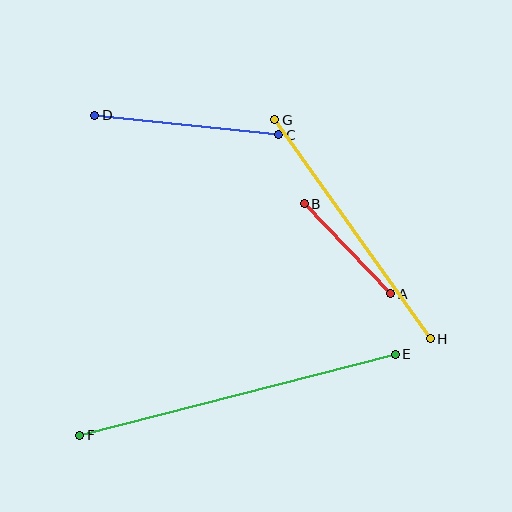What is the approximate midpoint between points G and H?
The midpoint is at approximately (352, 229) pixels.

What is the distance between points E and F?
The distance is approximately 326 pixels.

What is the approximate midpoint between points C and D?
The midpoint is at approximately (187, 125) pixels.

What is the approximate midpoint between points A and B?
The midpoint is at approximately (347, 249) pixels.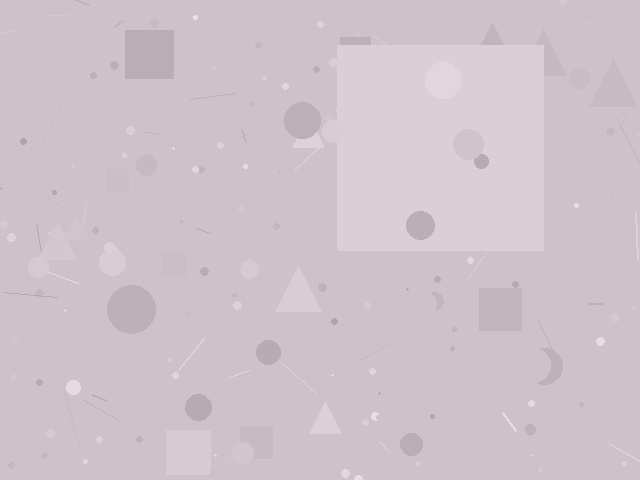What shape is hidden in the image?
A square is hidden in the image.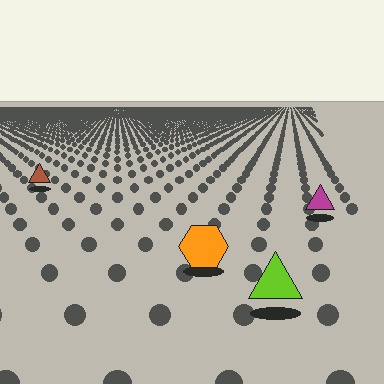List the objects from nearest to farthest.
From nearest to farthest: the lime triangle, the orange hexagon, the magenta triangle, the brown triangle.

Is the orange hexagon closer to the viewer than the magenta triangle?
Yes. The orange hexagon is closer — you can tell from the texture gradient: the ground texture is coarser near it.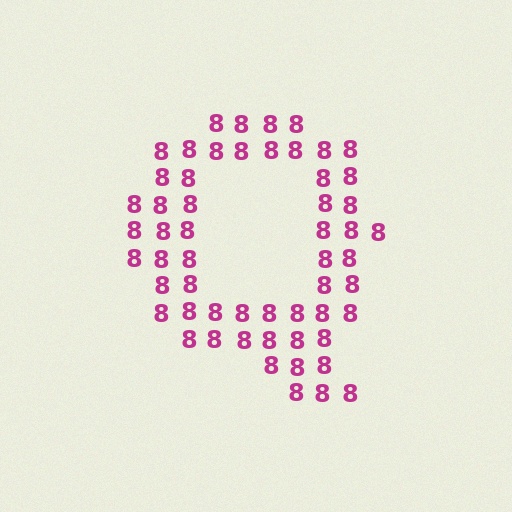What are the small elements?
The small elements are digit 8's.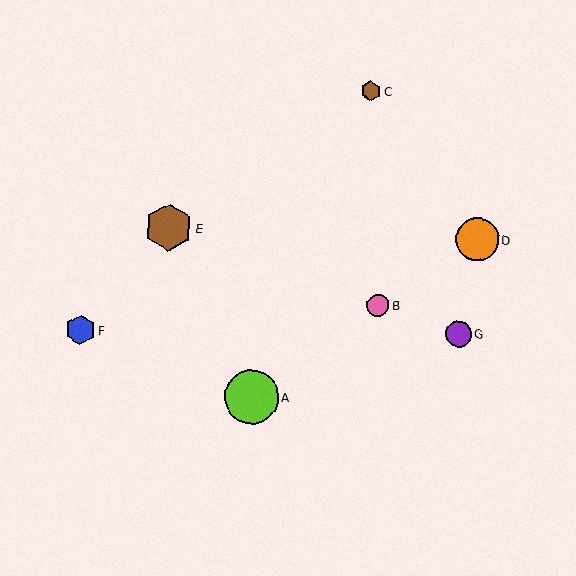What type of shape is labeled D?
Shape D is an orange circle.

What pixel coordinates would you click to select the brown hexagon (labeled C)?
Click at (371, 91) to select the brown hexagon C.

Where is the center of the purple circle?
The center of the purple circle is at (459, 334).